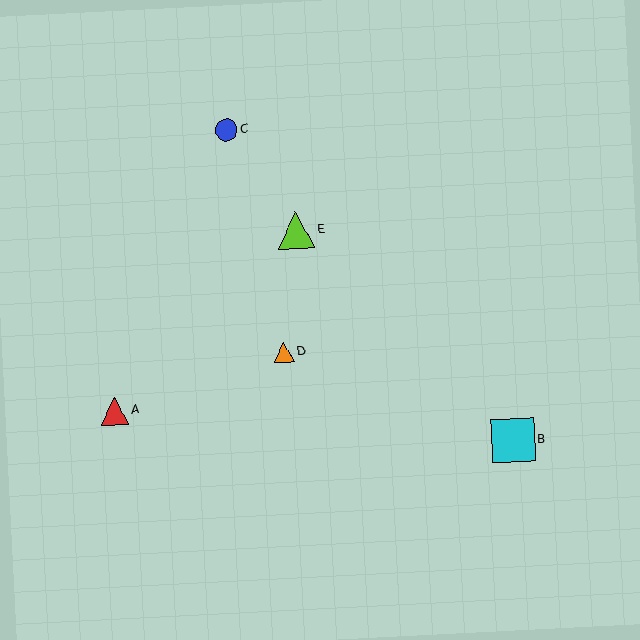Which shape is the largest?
The cyan square (labeled B) is the largest.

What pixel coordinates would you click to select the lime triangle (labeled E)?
Click at (296, 230) to select the lime triangle E.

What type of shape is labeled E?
Shape E is a lime triangle.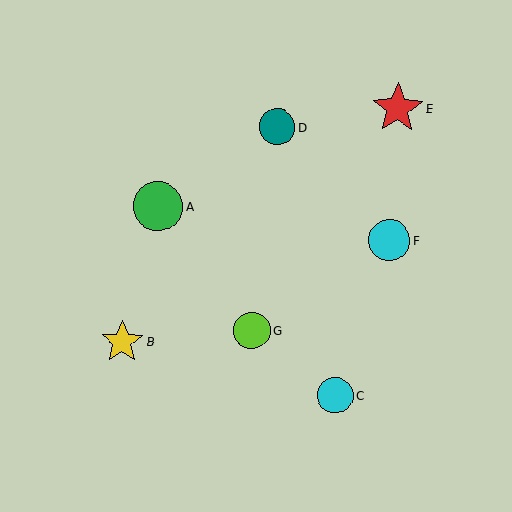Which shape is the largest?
The red star (labeled E) is the largest.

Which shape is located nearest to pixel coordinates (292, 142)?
The teal circle (labeled D) at (277, 127) is nearest to that location.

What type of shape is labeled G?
Shape G is a lime circle.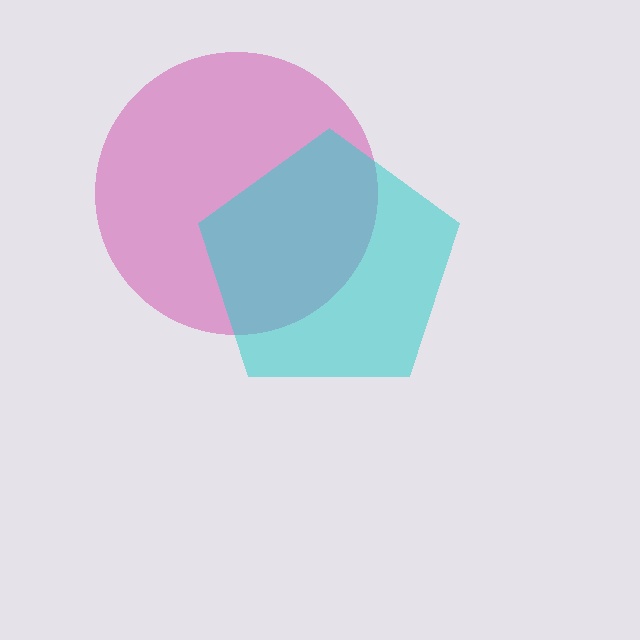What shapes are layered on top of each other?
The layered shapes are: a magenta circle, a cyan pentagon.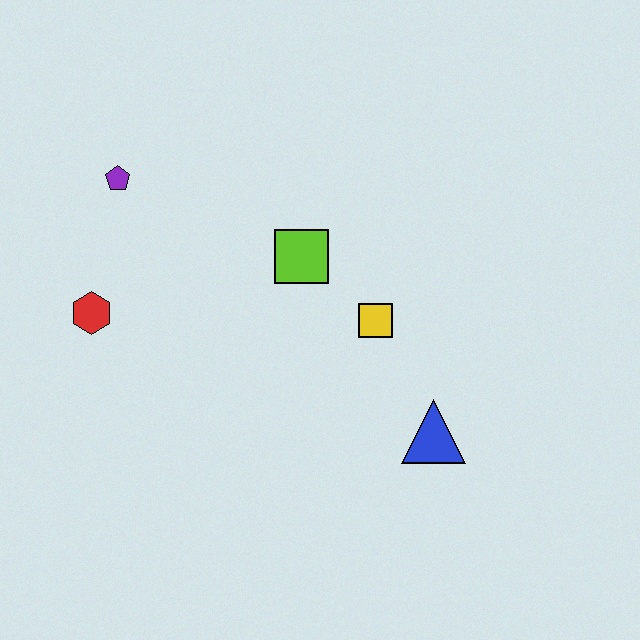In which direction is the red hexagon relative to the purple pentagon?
The red hexagon is below the purple pentagon.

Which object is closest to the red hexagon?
The purple pentagon is closest to the red hexagon.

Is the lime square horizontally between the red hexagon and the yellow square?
Yes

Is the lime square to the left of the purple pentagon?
No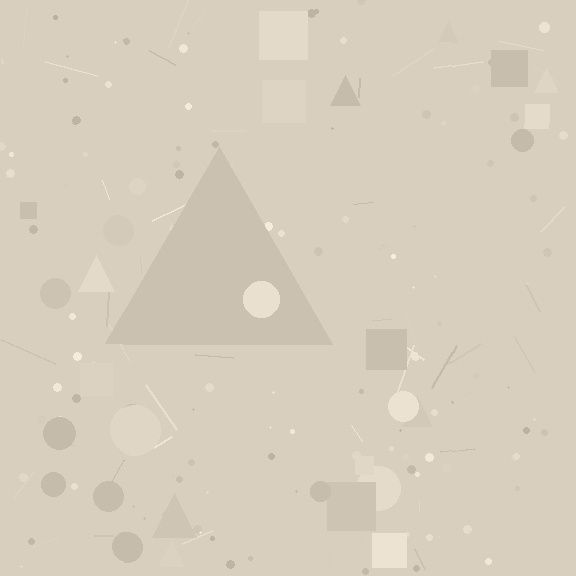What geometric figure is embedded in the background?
A triangle is embedded in the background.